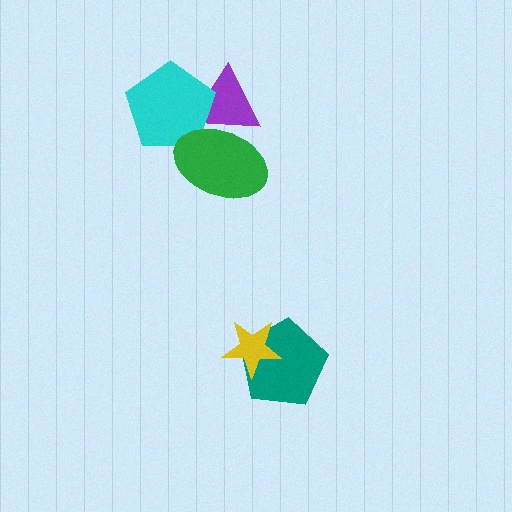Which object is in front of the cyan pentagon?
The green ellipse is in front of the cyan pentagon.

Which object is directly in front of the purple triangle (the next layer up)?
The cyan pentagon is directly in front of the purple triangle.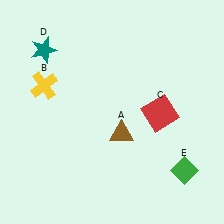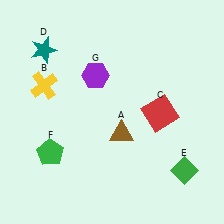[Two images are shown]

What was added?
A green pentagon (F), a purple hexagon (G) were added in Image 2.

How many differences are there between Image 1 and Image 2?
There are 2 differences between the two images.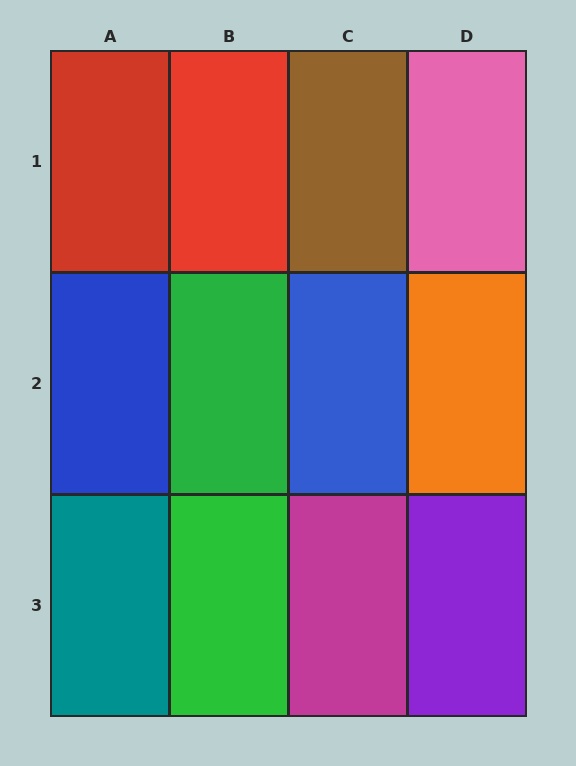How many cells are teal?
1 cell is teal.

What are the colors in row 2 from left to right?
Blue, green, blue, orange.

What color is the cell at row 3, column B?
Green.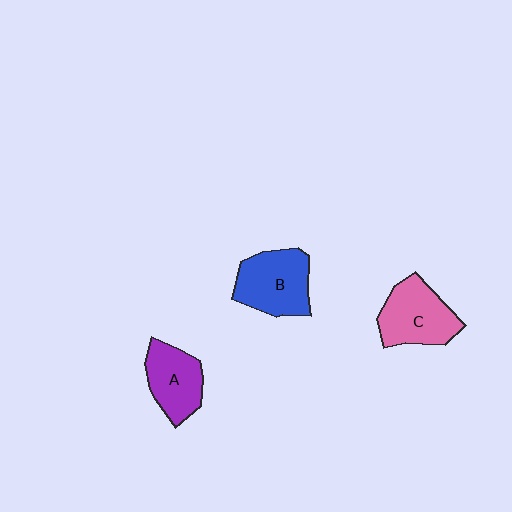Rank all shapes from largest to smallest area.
From largest to smallest: B (blue), C (pink), A (purple).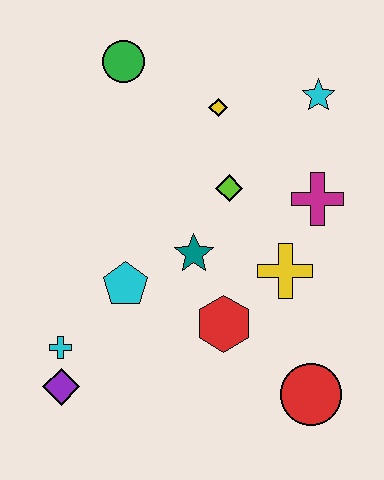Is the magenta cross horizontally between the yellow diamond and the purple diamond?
No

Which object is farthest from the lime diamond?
The purple diamond is farthest from the lime diamond.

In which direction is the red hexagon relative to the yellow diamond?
The red hexagon is below the yellow diamond.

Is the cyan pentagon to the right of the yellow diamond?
No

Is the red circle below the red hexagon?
Yes